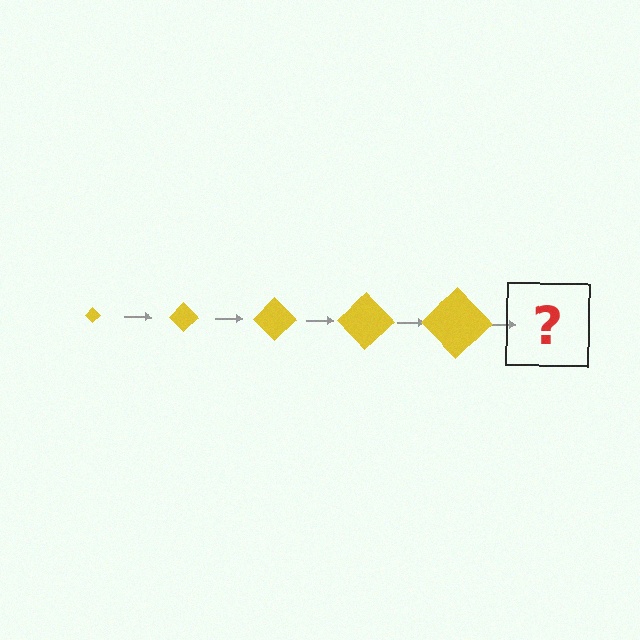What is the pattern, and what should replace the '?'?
The pattern is that the diamond gets progressively larger each step. The '?' should be a yellow diamond, larger than the previous one.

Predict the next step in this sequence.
The next step is a yellow diamond, larger than the previous one.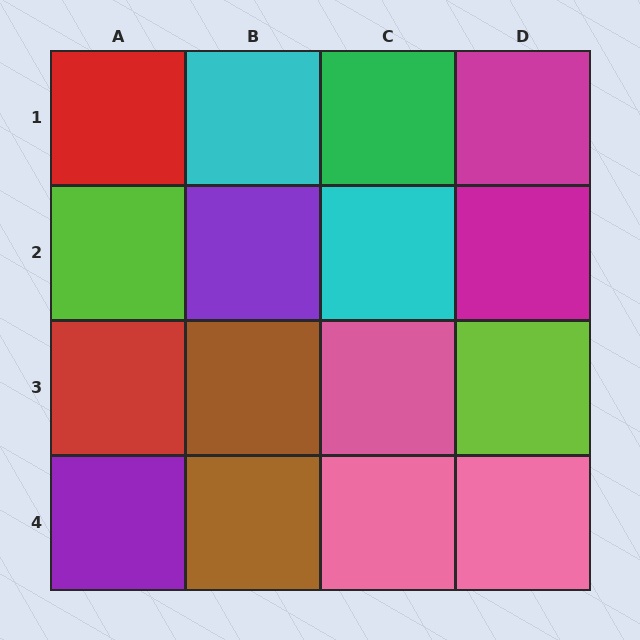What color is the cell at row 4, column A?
Purple.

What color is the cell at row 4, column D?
Pink.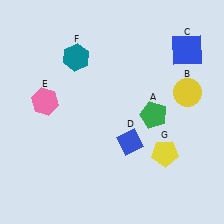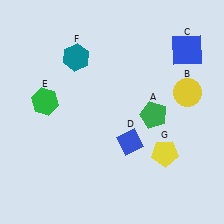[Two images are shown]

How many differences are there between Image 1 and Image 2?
There is 1 difference between the two images.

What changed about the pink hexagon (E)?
In Image 1, E is pink. In Image 2, it changed to green.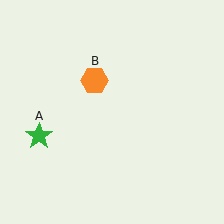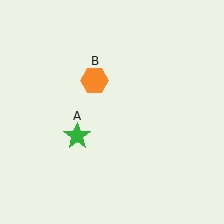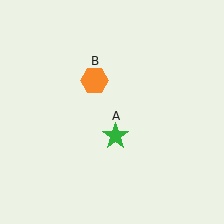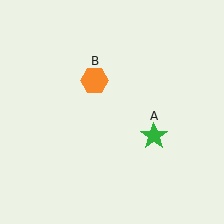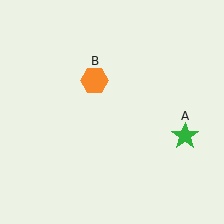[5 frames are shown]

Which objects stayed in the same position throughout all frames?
Orange hexagon (object B) remained stationary.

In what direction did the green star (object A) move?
The green star (object A) moved right.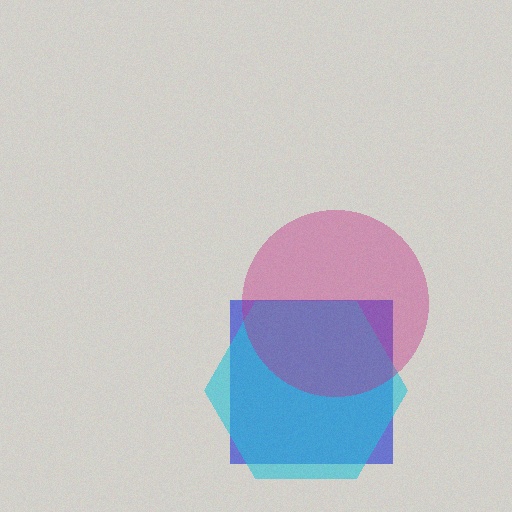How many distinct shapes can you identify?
There are 3 distinct shapes: a blue square, a cyan hexagon, a magenta circle.